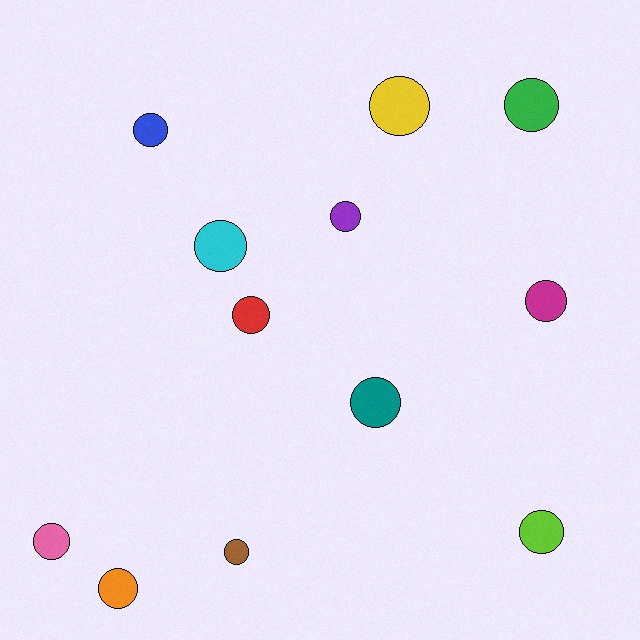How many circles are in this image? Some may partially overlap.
There are 12 circles.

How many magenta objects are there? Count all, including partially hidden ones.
There is 1 magenta object.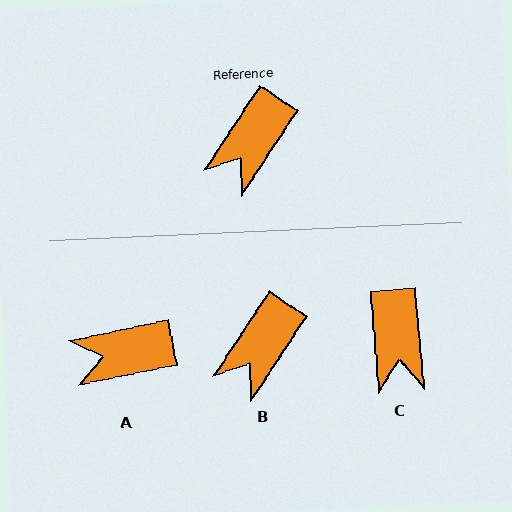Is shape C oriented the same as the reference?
No, it is off by about 38 degrees.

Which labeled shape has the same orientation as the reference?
B.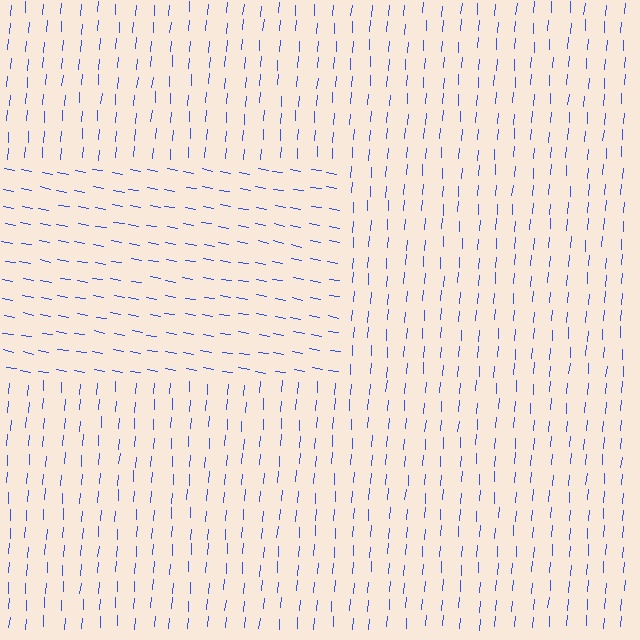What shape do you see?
I see a rectangle.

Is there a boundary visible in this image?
Yes, there is a texture boundary formed by a change in line orientation.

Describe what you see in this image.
The image is filled with small blue line segments. A rectangle region in the image has lines oriented differently from the surrounding lines, creating a visible texture boundary.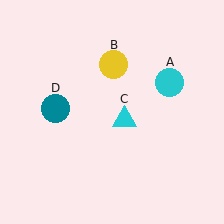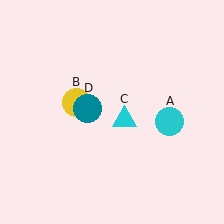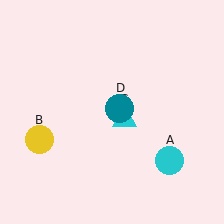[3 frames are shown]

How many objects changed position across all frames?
3 objects changed position: cyan circle (object A), yellow circle (object B), teal circle (object D).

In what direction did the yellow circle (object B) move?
The yellow circle (object B) moved down and to the left.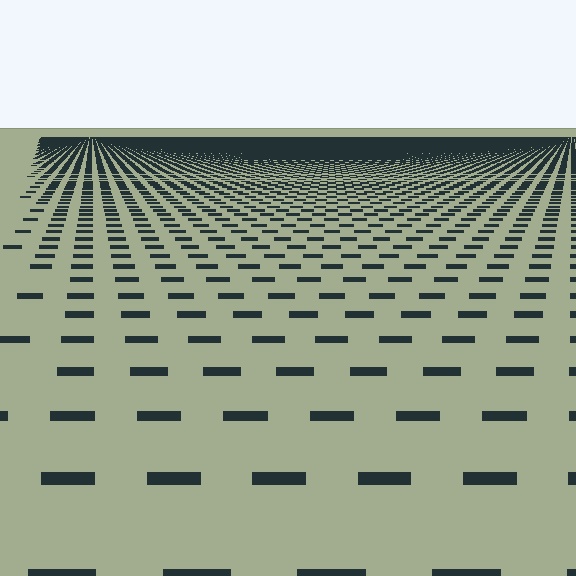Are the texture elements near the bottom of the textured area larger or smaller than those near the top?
Larger. Near the bottom, elements are closer to the viewer and appear at a bigger on-screen size.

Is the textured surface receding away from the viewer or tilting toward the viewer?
The surface is receding away from the viewer. Texture elements get smaller and denser toward the top.